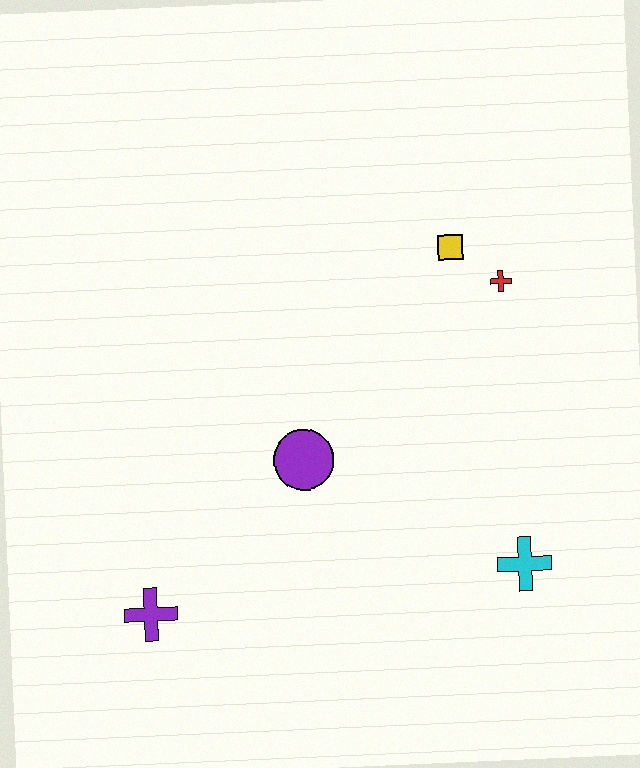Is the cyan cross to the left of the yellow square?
No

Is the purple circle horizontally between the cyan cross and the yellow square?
No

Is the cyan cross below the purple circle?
Yes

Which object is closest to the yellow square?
The red cross is closest to the yellow square.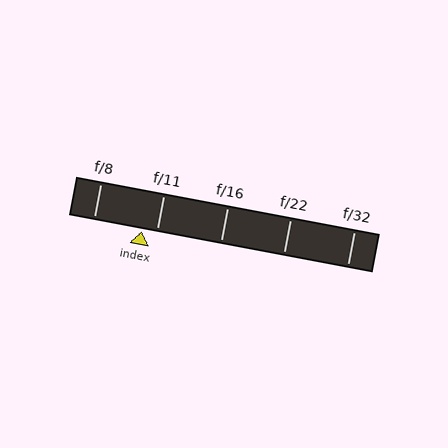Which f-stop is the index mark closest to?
The index mark is closest to f/11.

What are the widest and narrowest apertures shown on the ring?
The widest aperture shown is f/8 and the narrowest is f/32.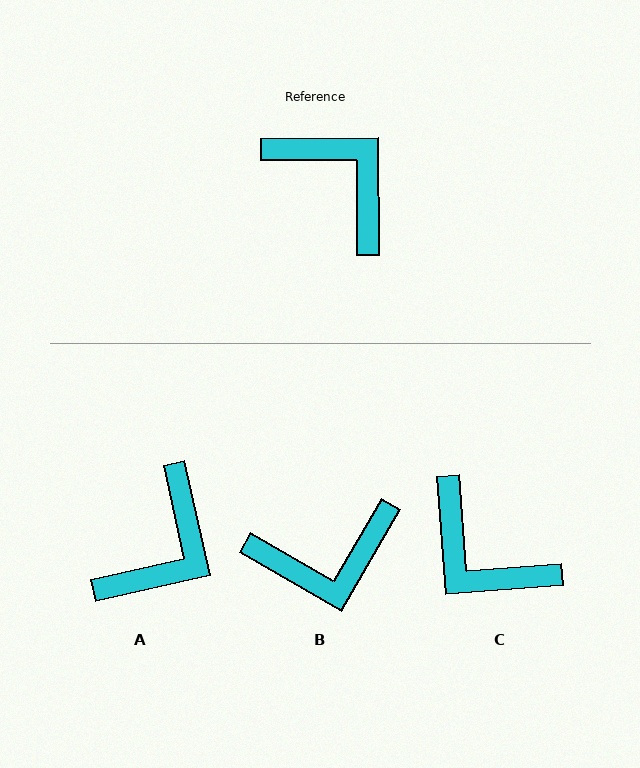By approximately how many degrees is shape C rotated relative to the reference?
Approximately 176 degrees clockwise.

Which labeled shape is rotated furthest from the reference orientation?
C, about 176 degrees away.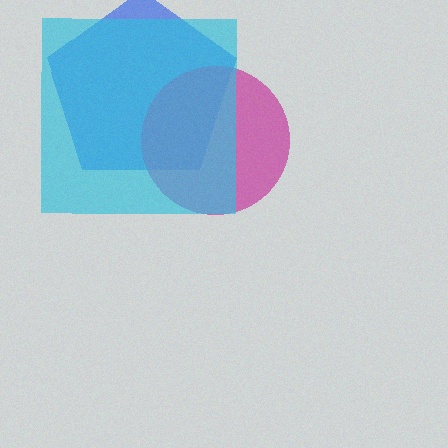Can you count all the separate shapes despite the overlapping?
Yes, there are 3 separate shapes.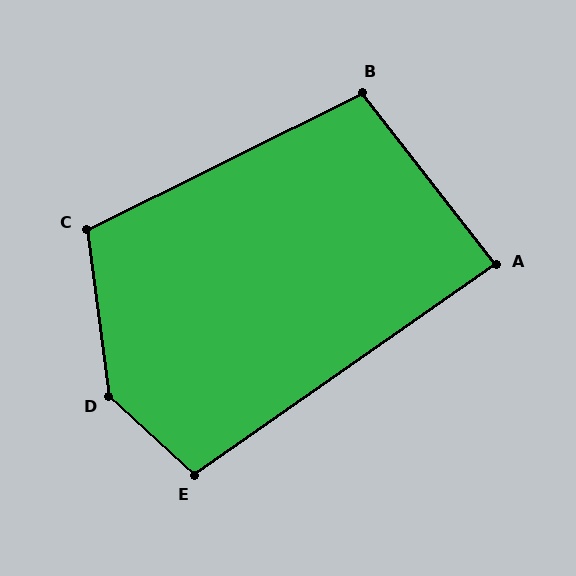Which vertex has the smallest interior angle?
A, at approximately 87 degrees.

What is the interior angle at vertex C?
Approximately 109 degrees (obtuse).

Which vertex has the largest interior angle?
D, at approximately 140 degrees.